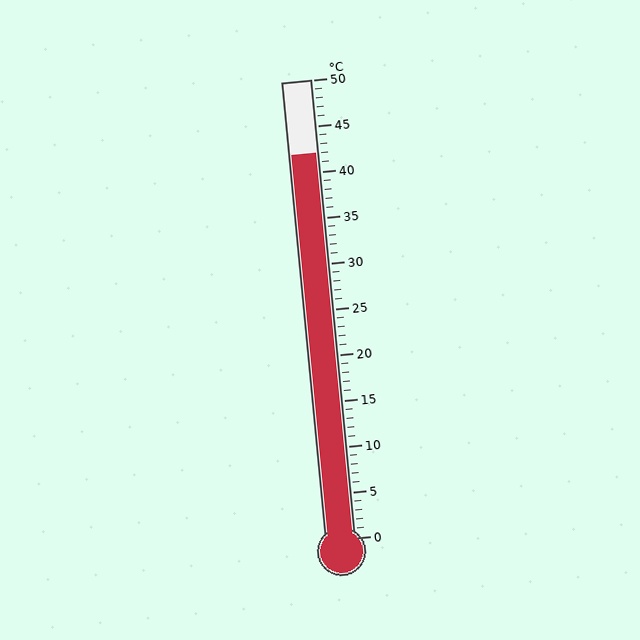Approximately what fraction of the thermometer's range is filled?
The thermometer is filled to approximately 85% of its range.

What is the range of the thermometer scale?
The thermometer scale ranges from 0°C to 50°C.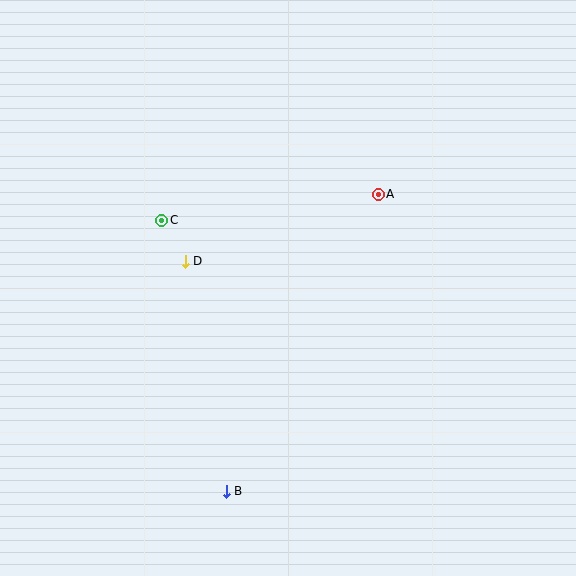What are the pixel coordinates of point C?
Point C is at (162, 220).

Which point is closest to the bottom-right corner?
Point B is closest to the bottom-right corner.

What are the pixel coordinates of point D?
Point D is at (185, 261).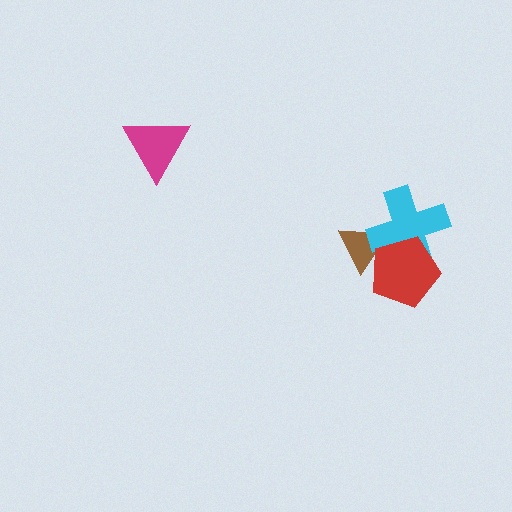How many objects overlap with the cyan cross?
2 objects overlap with the cyan cross.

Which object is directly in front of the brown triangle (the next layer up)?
The cyan cross is directly in front of the brown triangle.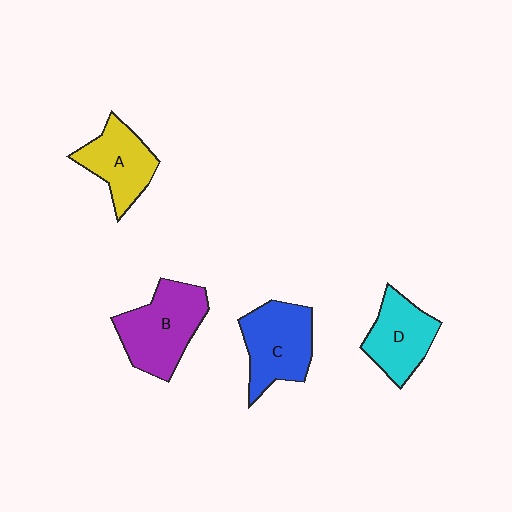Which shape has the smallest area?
Shape A (yellow).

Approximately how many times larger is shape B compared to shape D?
Approximately 1.3 times.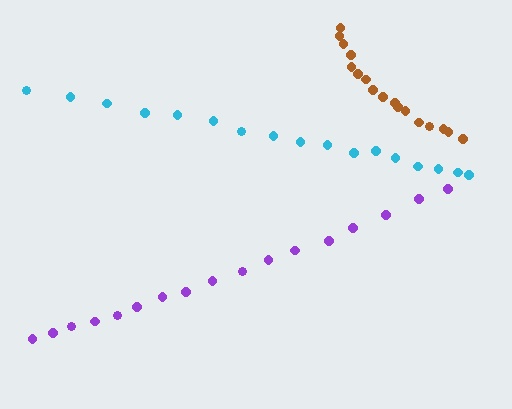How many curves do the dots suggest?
There are 3 distinct paths.